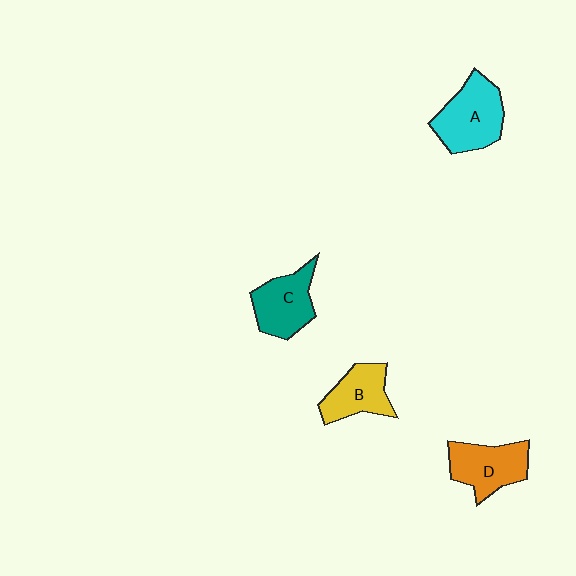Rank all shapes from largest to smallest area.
From largest to smallest: A (cyan), D (orange), C (teal), B (yellow).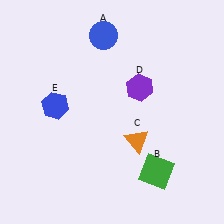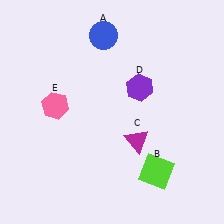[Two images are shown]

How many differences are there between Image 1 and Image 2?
There are 3 differences between the two images.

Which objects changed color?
B changed from green to lime. C changed from orange to magenta. E changed from blue to pink.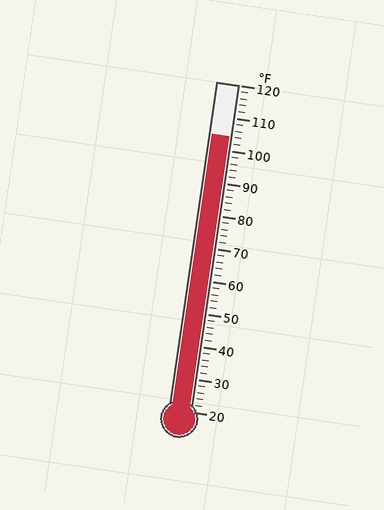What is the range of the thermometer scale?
The thermometer scale ranges from 20°F to 120°F.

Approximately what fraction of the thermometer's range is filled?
The thermometer is filled to approximately 85% of its range.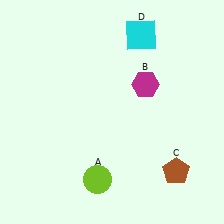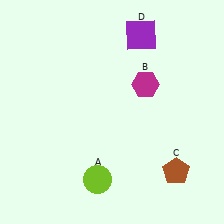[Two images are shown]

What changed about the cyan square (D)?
In Image 1, D is cyan. In Image 2, it changed to purple.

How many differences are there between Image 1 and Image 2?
There is 1 difference between the two images.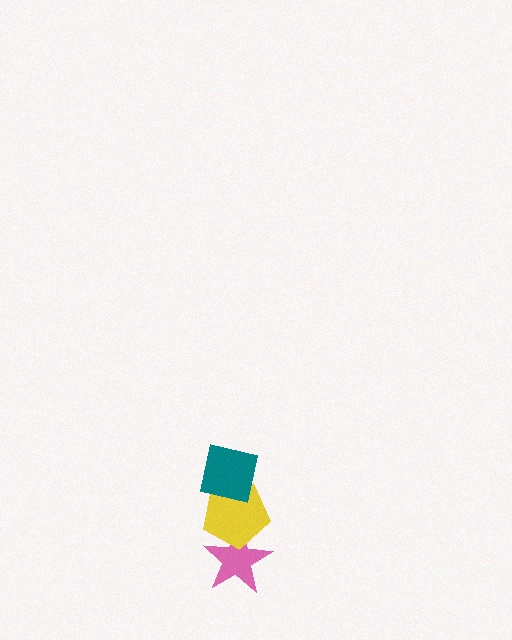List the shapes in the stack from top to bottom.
From top to bottom: the teal square, the yellow pentagon, the pink star.